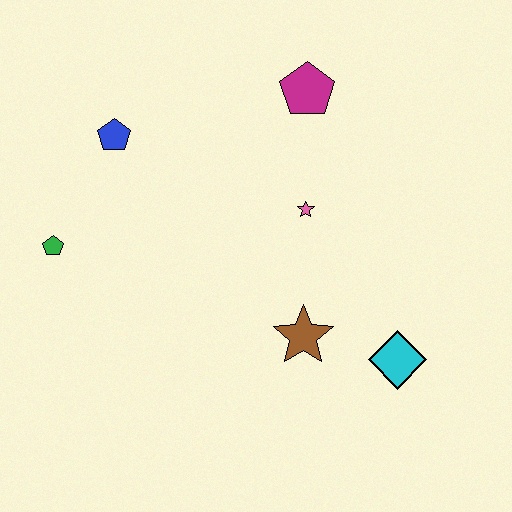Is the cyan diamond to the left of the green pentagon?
No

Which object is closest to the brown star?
The cyan diamond is closest to the brown star.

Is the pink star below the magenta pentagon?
Yes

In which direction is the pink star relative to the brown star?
The pink star is above the brown star.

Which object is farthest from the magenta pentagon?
The green pentagon is farthest from the magenta pentagon.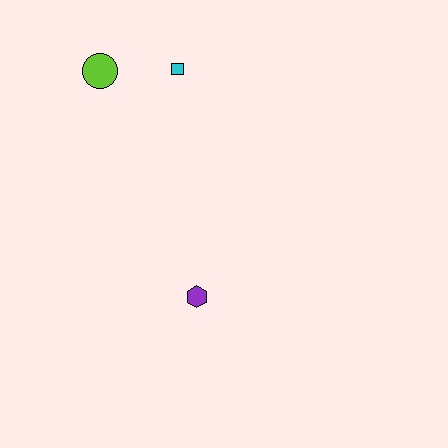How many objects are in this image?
There are 3 objects.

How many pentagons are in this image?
There are no pentagons.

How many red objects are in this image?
There are no red objects.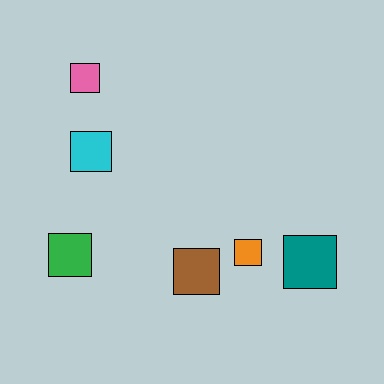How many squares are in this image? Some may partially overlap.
There are 6 squares.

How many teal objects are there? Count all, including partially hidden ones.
There is 1 teal object.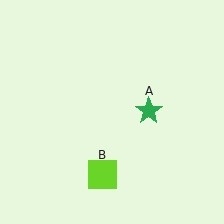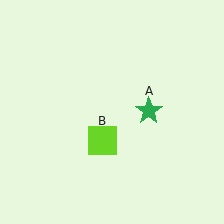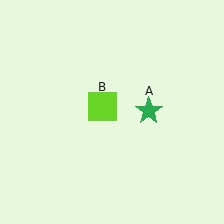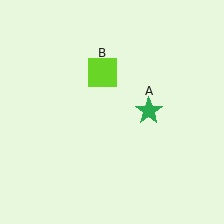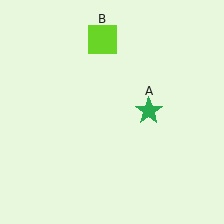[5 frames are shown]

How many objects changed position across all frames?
1 object changed position: lime square (object B).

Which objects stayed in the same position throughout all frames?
Green star (object A) remained stationary.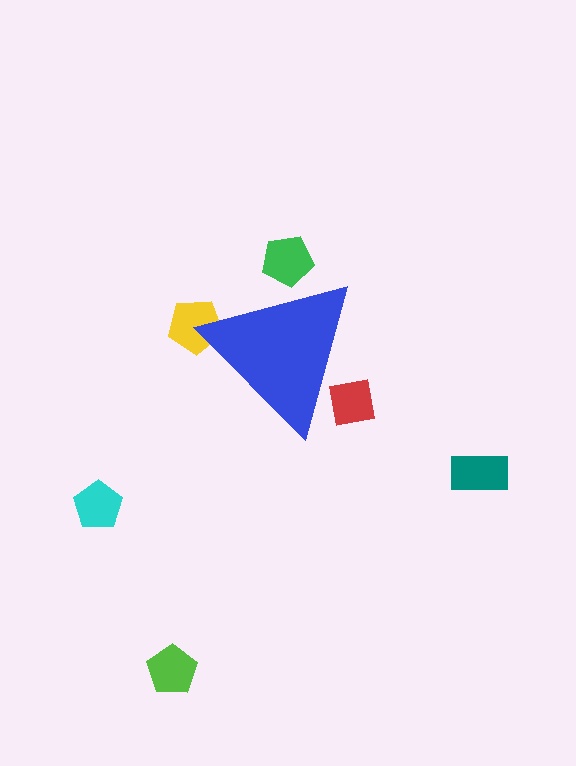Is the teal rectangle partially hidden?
No, the teal rectangle is fully visible.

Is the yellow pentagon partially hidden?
Yes, the yellow pentagon is partially hidden behind the blue triangle.